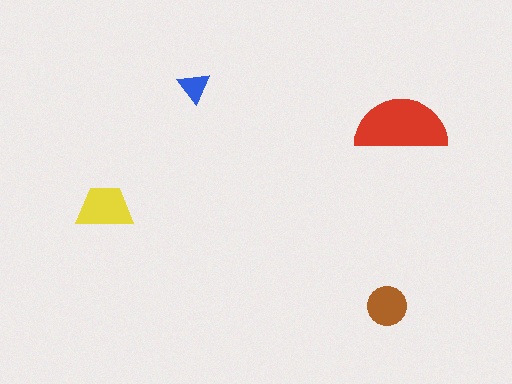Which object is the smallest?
The blue triangle.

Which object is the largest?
The red semicircle.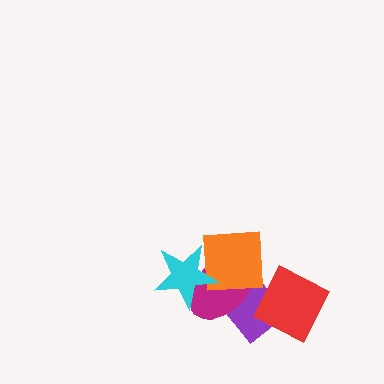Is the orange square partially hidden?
Yes, it is partially covered by another shape.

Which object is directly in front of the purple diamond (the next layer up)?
The magenta ellipse is directly in front of the purple diamond.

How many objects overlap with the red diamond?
1 object overlaps with the red diamond.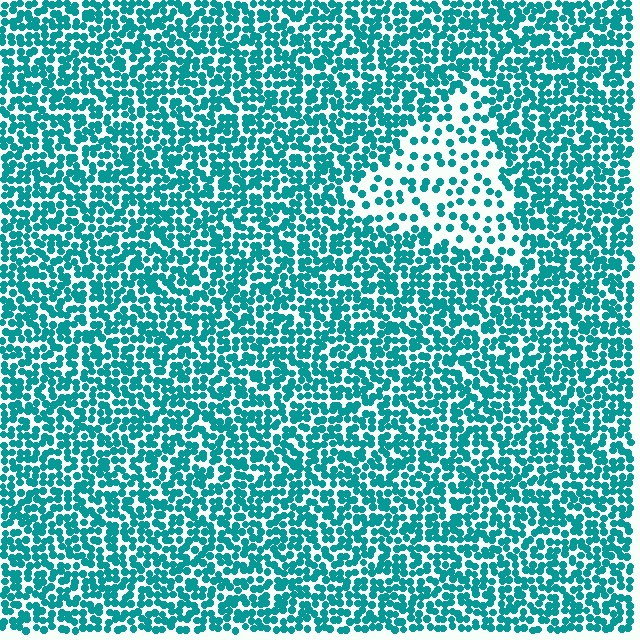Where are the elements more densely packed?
The elements are more densely packed outside the triangle boundary.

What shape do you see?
I see a triangle.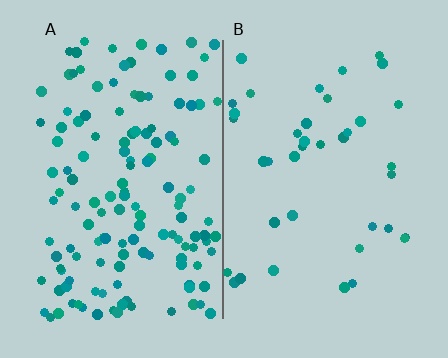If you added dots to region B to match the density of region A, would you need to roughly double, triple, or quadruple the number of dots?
Approximately triple.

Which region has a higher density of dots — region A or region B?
A (the left).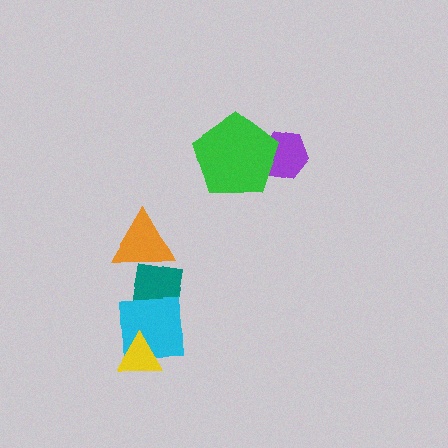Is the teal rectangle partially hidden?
Yes, it is partially covered by another shape.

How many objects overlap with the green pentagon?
1 object overlaps with the green pentagon.